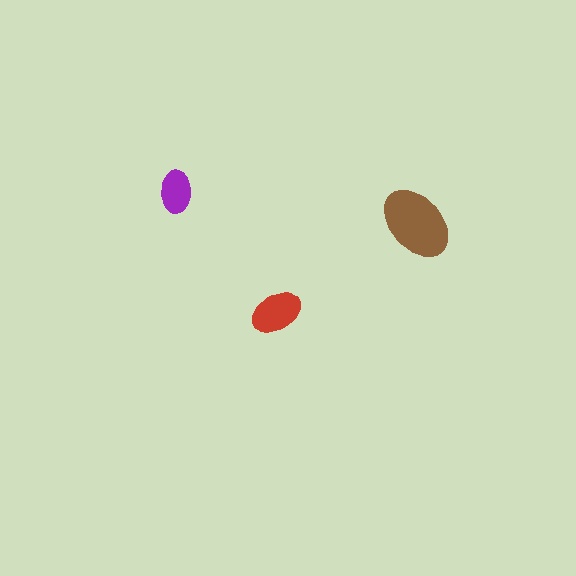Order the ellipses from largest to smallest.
the brown one, the red one, the purple one.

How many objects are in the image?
There are 3 objects in the image.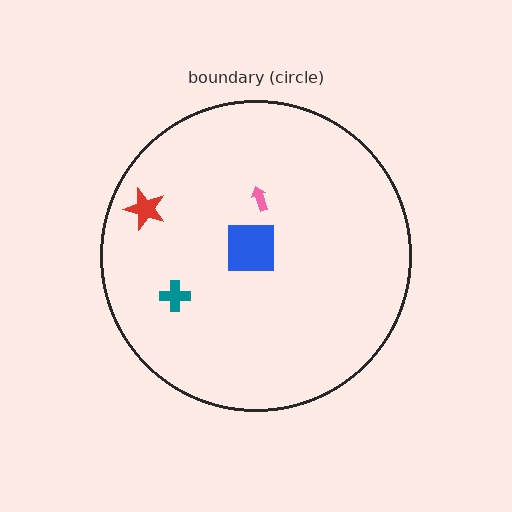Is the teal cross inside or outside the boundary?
Inside.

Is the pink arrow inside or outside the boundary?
Inside.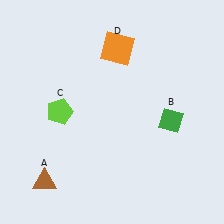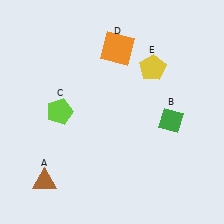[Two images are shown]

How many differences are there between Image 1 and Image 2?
There is 1 difference between the two images.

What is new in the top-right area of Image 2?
A yellow pentagon (E) was added in the top-right area of Image 2.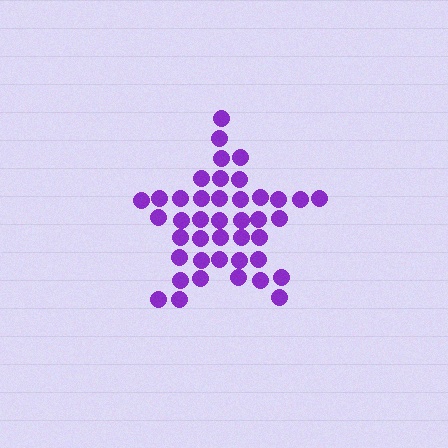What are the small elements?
The small elements are circles.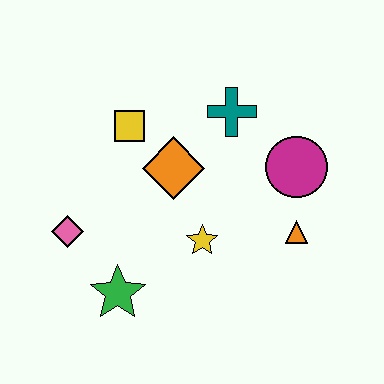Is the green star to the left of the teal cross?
Yes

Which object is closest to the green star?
The pink diamond is closest to the green star.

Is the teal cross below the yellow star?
No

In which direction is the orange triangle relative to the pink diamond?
The orange triangle is to the right of the pink diamond.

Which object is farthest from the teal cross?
The green star is farthest from the teal cross.